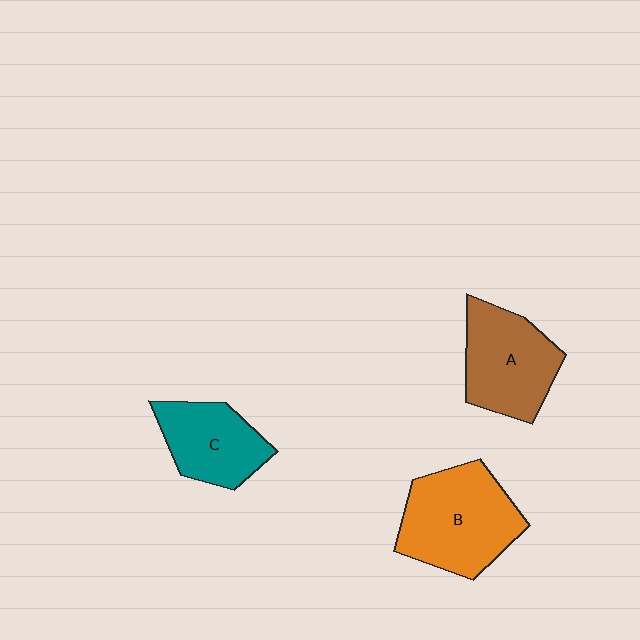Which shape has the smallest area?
Shape C (teal).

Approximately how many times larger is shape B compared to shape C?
Approximately 1.4 times.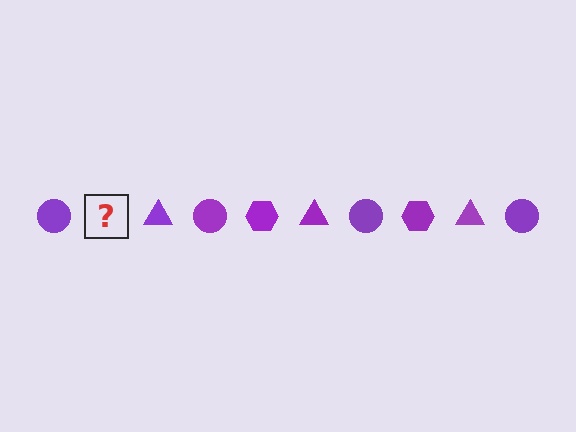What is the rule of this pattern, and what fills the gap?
The rule is that the pattern cycles through circle, hexagon, triangle shapes in purple. The gap should be filled with a purple hexagon.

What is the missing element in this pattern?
The missing element is a purple hexagon.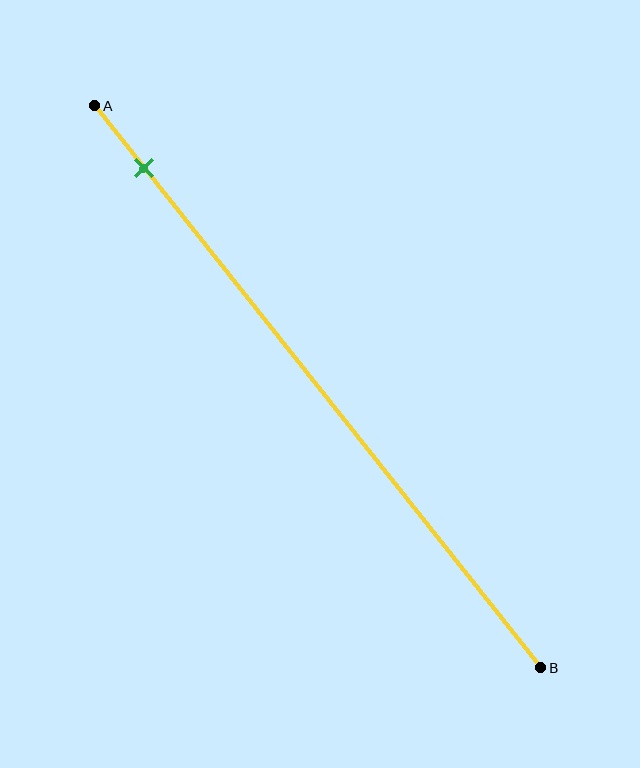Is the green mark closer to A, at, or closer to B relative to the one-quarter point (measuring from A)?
The green mark is closer to point A than the one-quarter point of segment AB.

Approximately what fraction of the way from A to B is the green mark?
The green mark is approximately 10% of the way from A to B.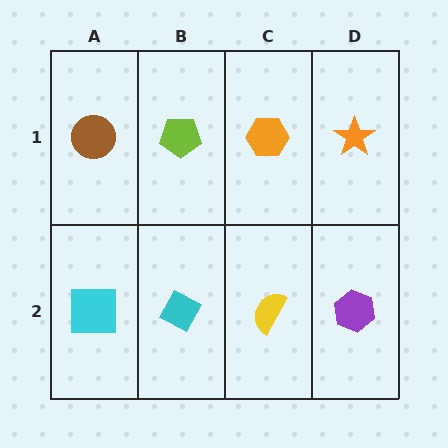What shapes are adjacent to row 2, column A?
A brown circle (row 1, column A), a cyan diamond (row 2, column B).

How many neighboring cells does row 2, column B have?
3.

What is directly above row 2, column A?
A brown circle.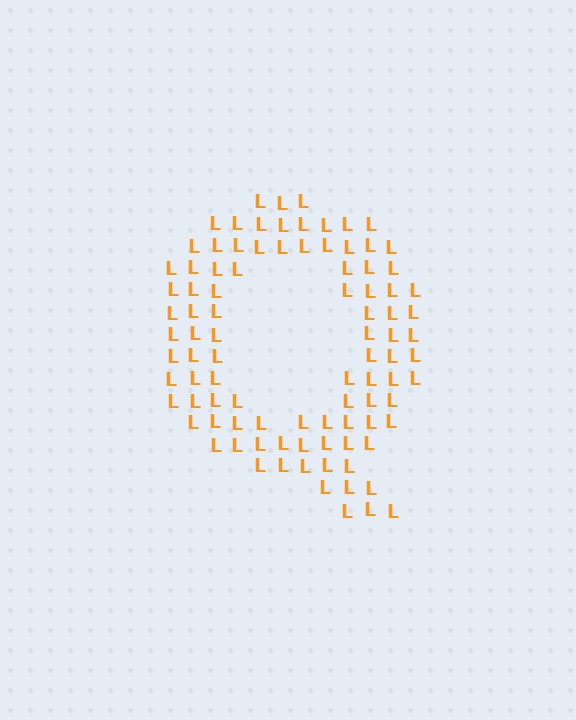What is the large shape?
The large shape is the letter Q.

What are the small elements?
The small elements are letter L's.